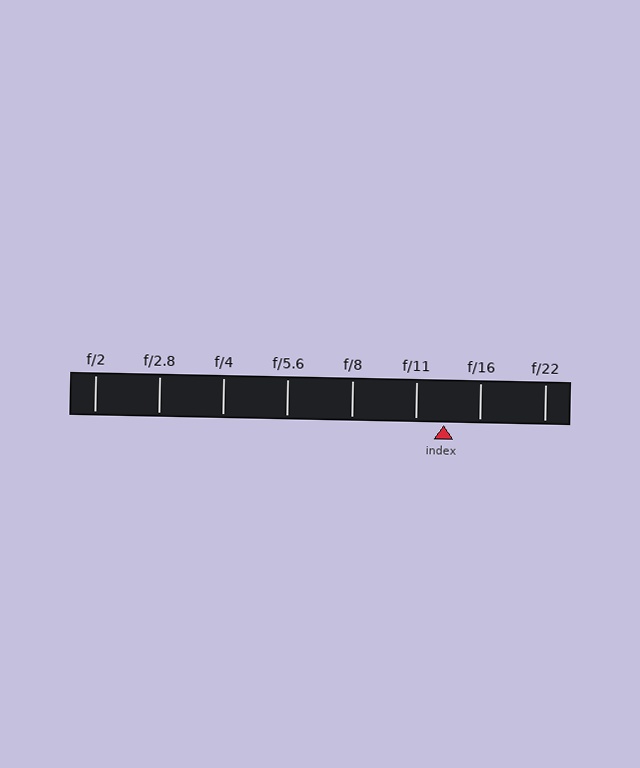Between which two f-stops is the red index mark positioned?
The index mark is between f/11 and f/16.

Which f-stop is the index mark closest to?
The index mark is closest to f/11.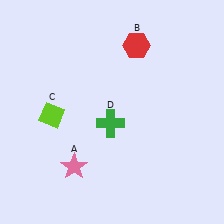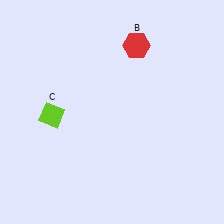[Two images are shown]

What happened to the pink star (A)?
The pink star (A) was removed in Image 2. It was in the bottom-left area of Image 1.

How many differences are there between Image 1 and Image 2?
There are 2 differences between the two images.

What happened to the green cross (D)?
The green cross (D) was removed in Image 2. It was in the bottom-left area of Image 1.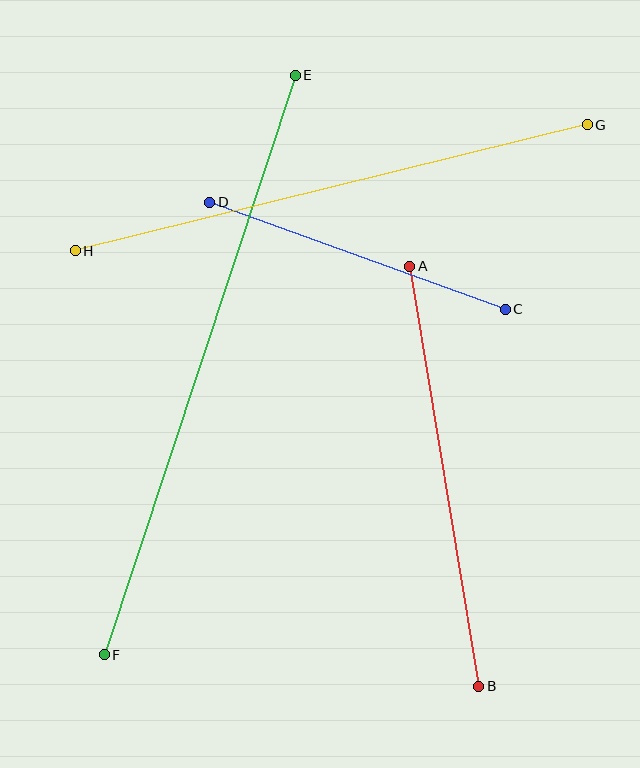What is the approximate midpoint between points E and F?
The midpoint is at approximately (200, 365) pixels.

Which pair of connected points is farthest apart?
Points E and F are farthest apart.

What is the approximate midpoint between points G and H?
The midpoint is at approximately (331, 188) pixels.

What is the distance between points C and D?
The distance is approximately 314 pixels.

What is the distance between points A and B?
The distance is approximately 426 pixels.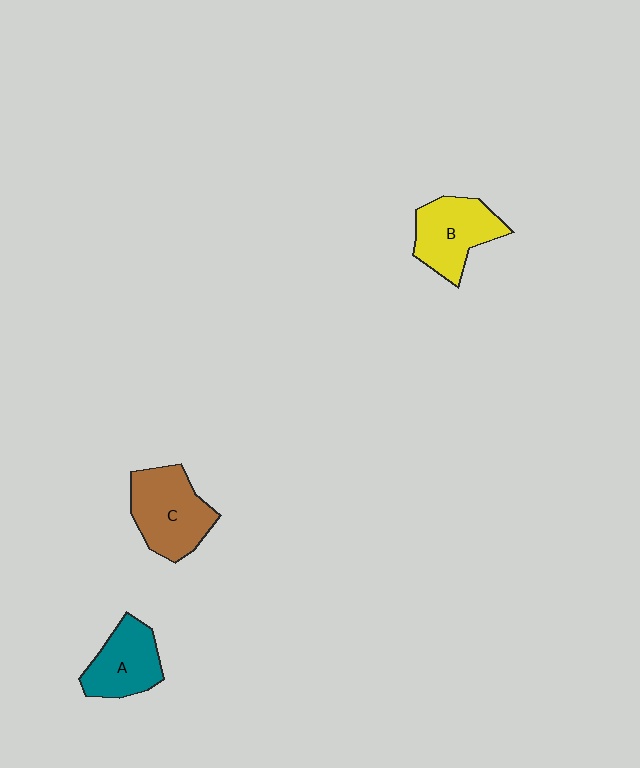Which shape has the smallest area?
Shape A (teal).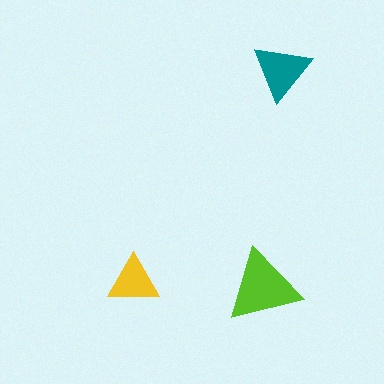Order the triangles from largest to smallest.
the lime one, the teal one, the yellow one.